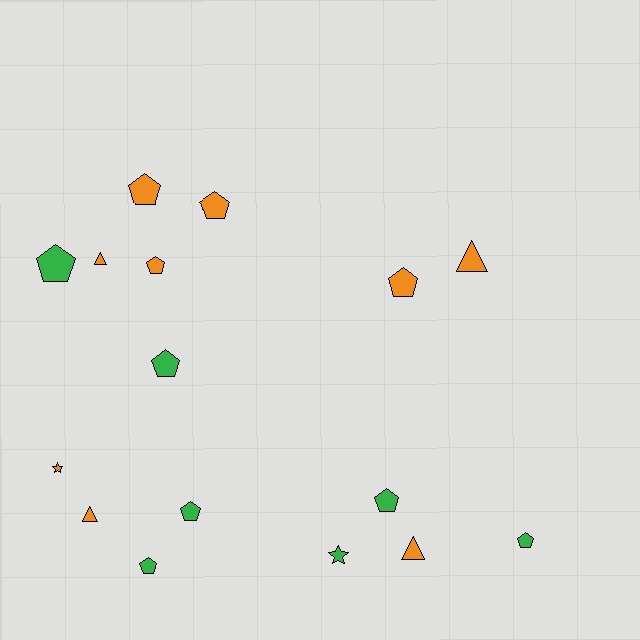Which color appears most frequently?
Orange, with 9 objects.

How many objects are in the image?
There are 16 objects.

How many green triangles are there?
There are no green triangles.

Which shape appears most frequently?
Pentagon, with 10 objects.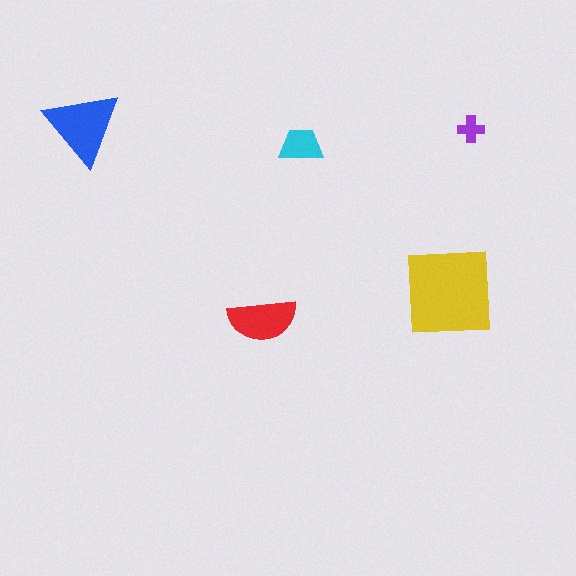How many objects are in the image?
There are 5 objects in the image.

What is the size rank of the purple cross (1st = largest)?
5th.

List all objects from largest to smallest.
The yellow square, the blue triangle, the red semicircle, the cyan trapezoid, the purple cross.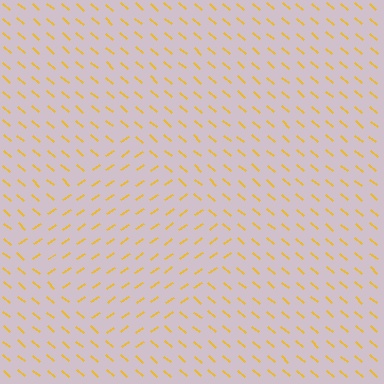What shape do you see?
I see a diamond.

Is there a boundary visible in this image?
Yes, there is a texture boundary formed by a change in line orientation.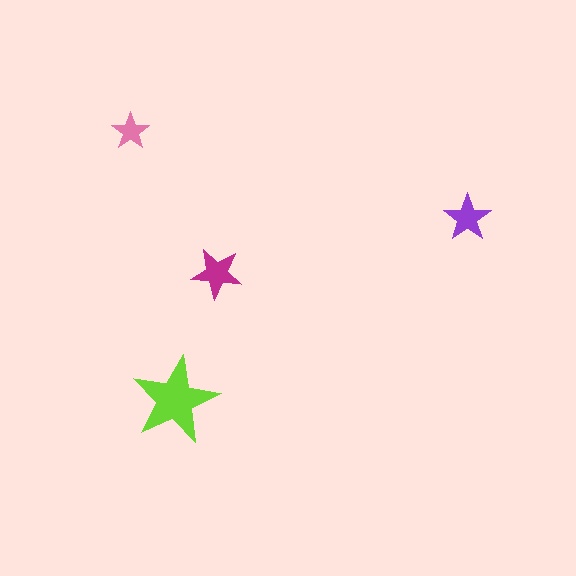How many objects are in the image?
There are 4 objects in the image.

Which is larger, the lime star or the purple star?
The lime one.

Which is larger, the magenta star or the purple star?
The magenta one.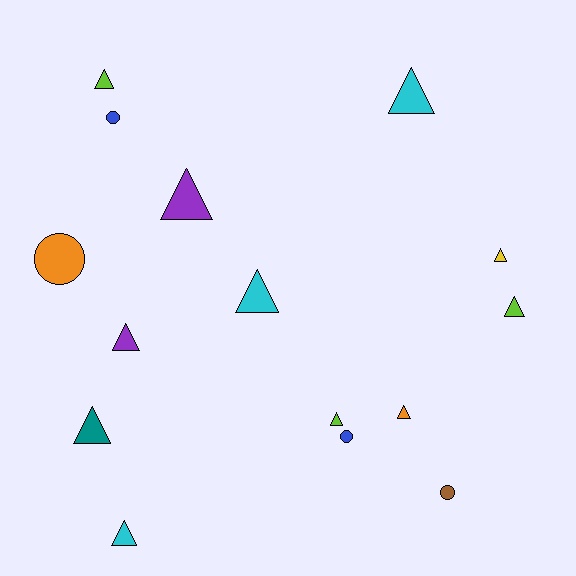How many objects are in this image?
There are 15 objects.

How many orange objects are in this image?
There are 2 orange objects.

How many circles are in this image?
There are 4 circles.